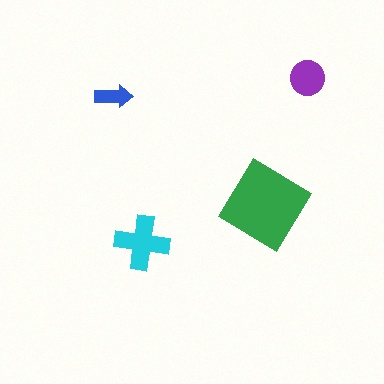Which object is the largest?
The green diamond.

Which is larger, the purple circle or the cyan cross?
The cyan cross.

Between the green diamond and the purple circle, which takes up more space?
The green diamond.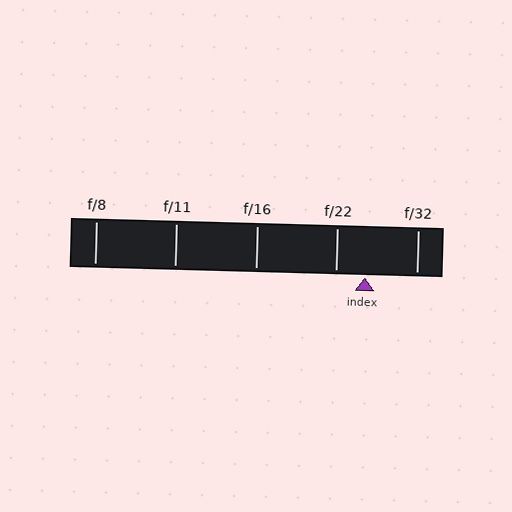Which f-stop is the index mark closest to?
The index mark is closest to f/22.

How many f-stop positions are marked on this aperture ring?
There are 5 f-stop positions marked.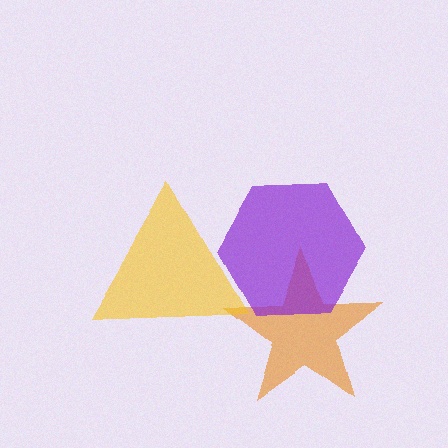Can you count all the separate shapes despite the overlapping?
Yes, there are 3 separate shapes.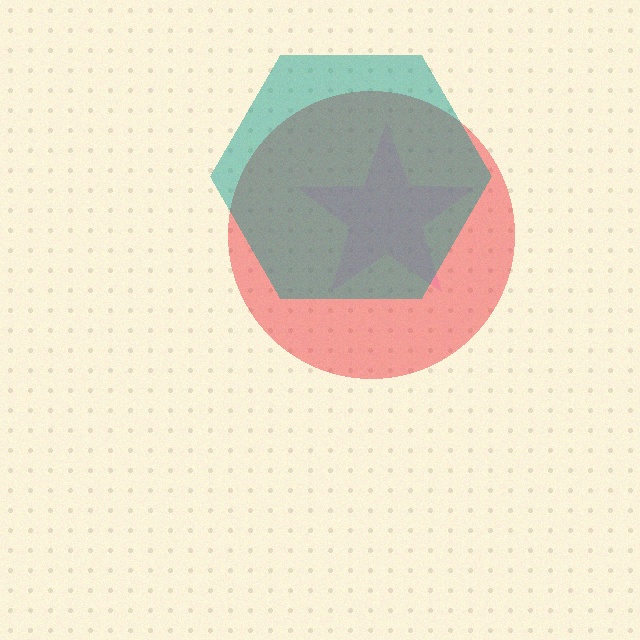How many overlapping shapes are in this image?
There are 3 overlapping shapes in the image.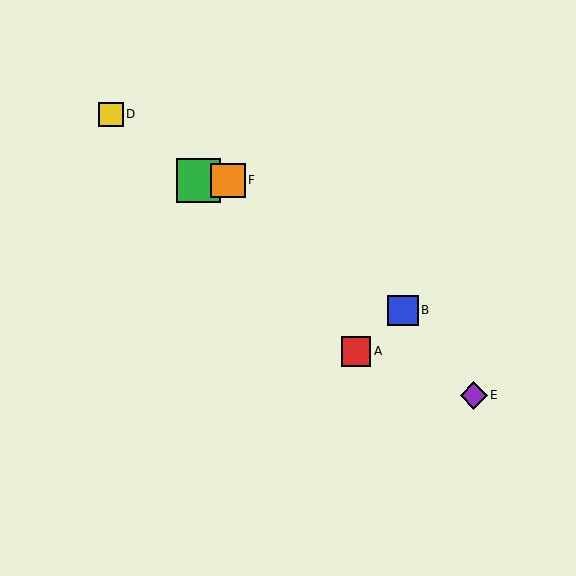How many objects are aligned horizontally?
2 objects (C, F) are aligned horizontally.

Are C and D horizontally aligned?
No, C is at y≈180 and D is at y≈114.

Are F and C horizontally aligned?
Yes, both are at y≈180.